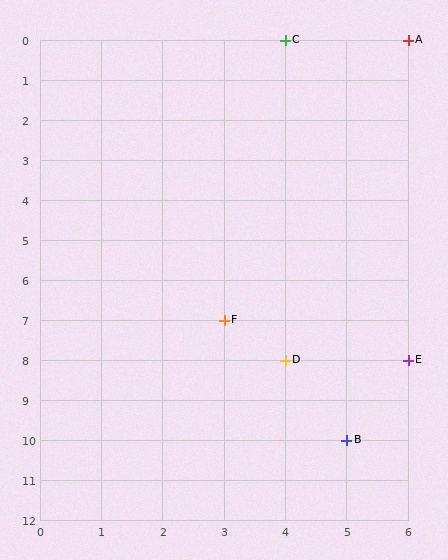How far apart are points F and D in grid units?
Points F and D are 1 column and 1 row apart (about 1.4 grid units diagonally).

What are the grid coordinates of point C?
Point C is at grid coordinates (4, 0).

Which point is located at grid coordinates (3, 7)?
Point F is at (3, 7).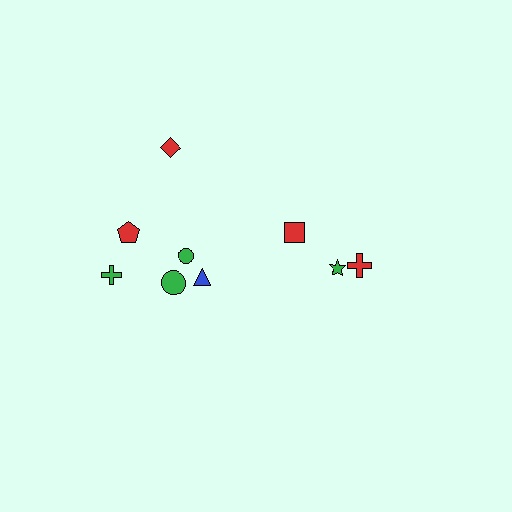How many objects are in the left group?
There are 6 objects.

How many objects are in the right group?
There are 3 objects.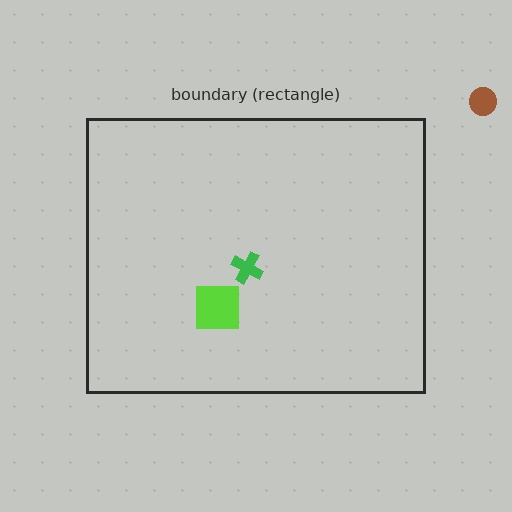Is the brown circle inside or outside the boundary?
Outside.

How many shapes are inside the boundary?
2 inside, 1 outside.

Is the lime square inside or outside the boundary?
Inside.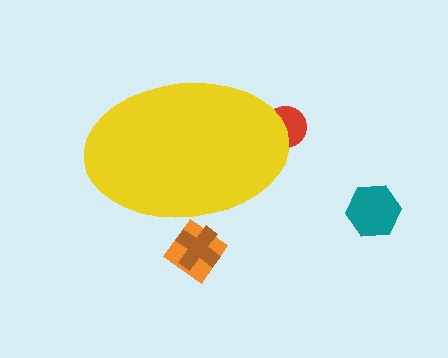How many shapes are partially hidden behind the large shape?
3 shapes are partially hidden.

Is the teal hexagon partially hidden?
No, the teal hexagon is fully visible.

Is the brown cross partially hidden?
Yes, the brown cross is partially hidden behind the yellow ellipse.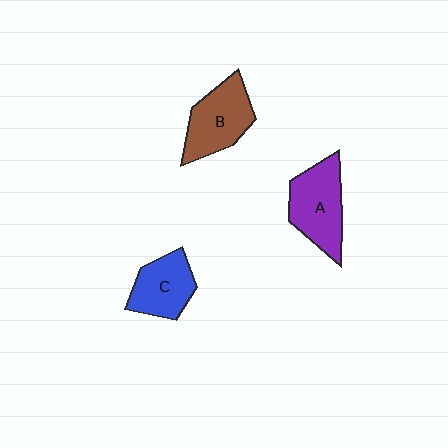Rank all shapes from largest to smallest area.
From largest to smallest: A (purple), B (brown), C (blue).